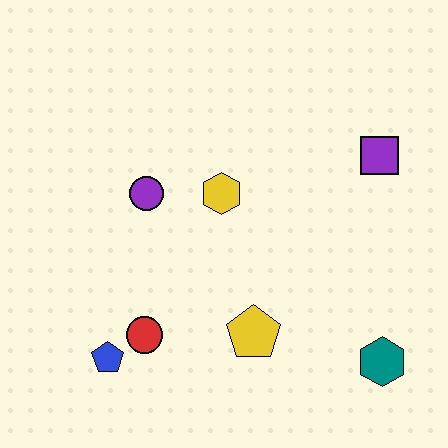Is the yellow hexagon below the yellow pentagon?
No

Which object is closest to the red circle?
The blue pentagon is closest to the red circle.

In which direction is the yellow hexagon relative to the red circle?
The yellow hexagon is above the red circle.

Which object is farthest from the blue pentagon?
The purple square is farthest from the blue pentagon.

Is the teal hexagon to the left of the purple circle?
No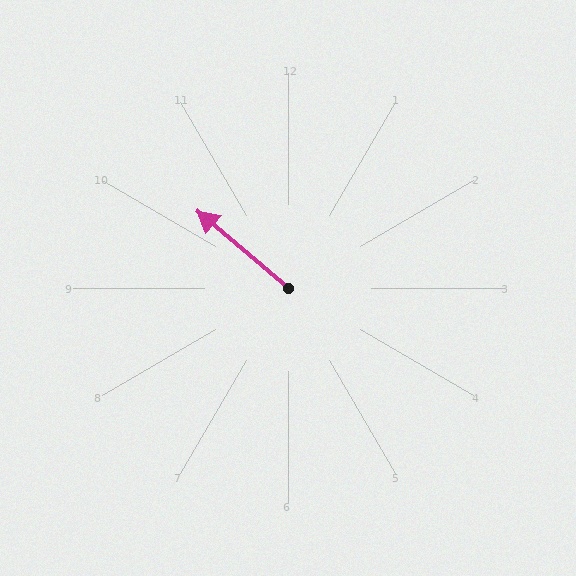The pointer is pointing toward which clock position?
Roughly 10 o'clock.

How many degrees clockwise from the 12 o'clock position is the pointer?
Approximately 310 degrees.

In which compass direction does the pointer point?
Northwest.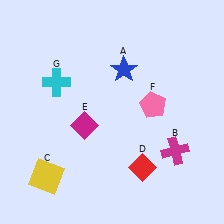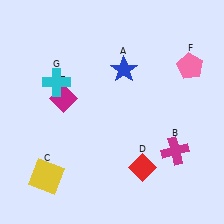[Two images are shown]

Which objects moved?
The objects that moved are: the magenta diamond (E), the pink pentagon (F).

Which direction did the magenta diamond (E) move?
The magenta diamond (E) moved up.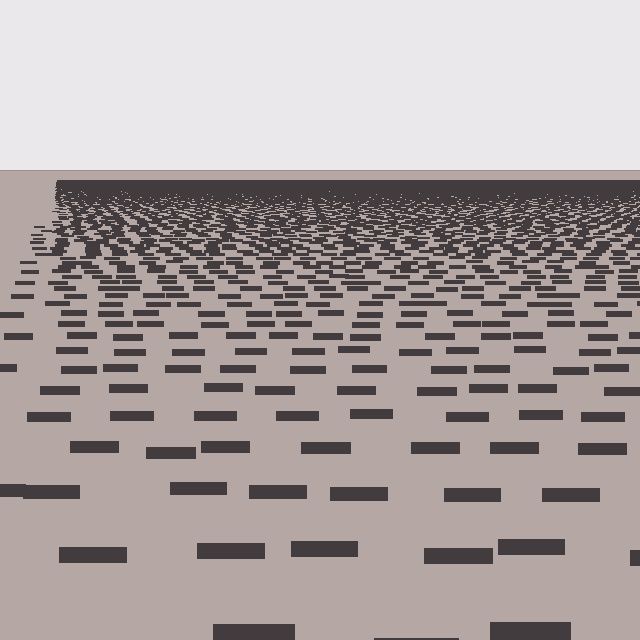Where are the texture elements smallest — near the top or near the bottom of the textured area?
Near the top.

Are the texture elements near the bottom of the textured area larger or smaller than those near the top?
Larger. Near the bottom, elements are closer to the viewer and appear at a bigger on-screen size.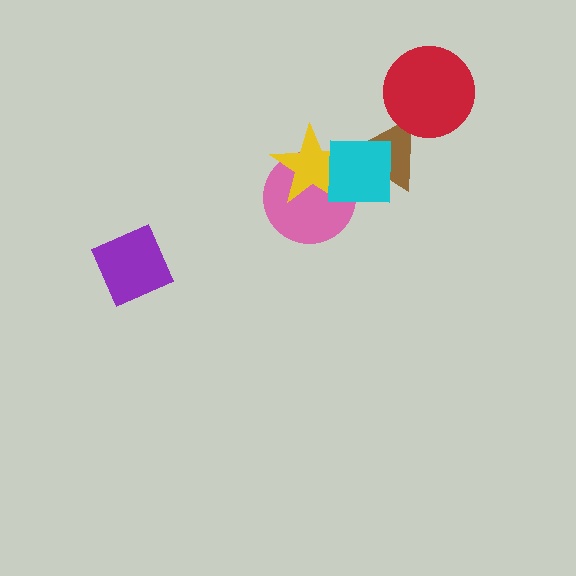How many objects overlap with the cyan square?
3 objects overlap with the cyan square.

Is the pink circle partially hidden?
Yes, it is partially covered by another shape.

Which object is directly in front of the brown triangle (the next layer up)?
The red circle is directly in front of the brown triangle.